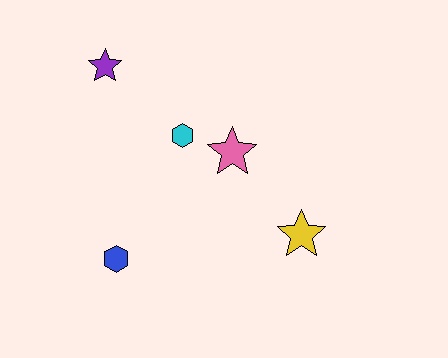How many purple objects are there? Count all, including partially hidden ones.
There is 1 purple object.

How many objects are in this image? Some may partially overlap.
There are 5 objects.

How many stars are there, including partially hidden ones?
There are 3 stars.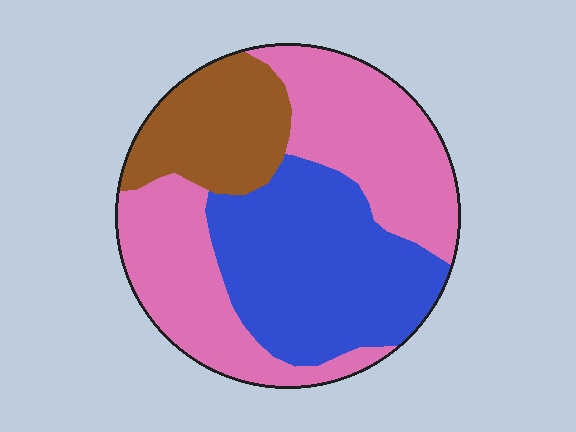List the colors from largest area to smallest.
From largest to smallest: pink, blue, brown.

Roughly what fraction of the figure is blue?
Blue takes up between a quarter and a half of the figure.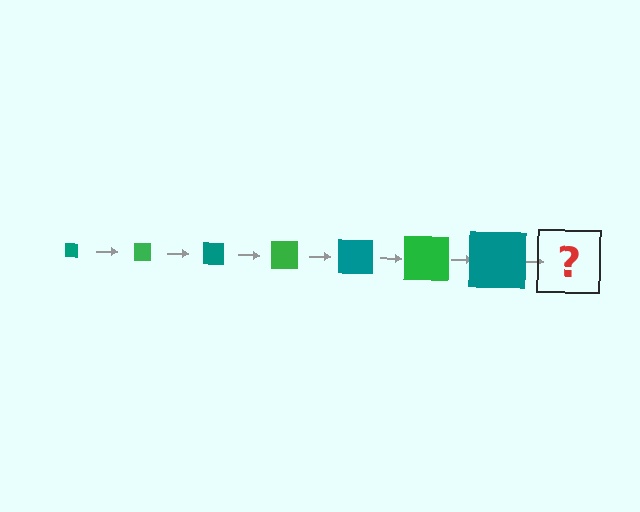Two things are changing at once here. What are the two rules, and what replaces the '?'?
The two rules are that the square grows larger each step and the color cycles through teal and green. The '?' should be a green square, larger than the previous one.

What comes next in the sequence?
The next element should be a green square, larger than the previous one.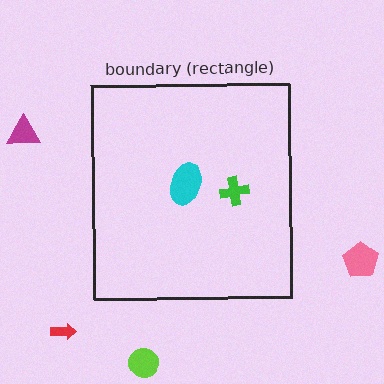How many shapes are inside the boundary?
2 inside, 4 outside.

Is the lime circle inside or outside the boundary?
Outside.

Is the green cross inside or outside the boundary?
Inside.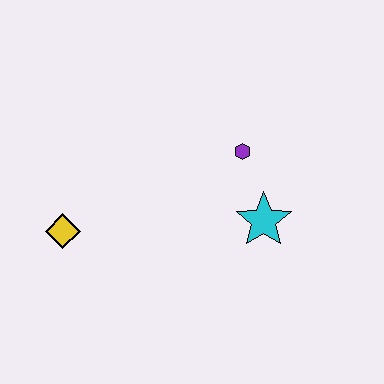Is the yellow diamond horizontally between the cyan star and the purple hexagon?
No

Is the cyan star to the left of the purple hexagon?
No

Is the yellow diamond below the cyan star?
Yes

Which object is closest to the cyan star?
The purple hexagon is closest to the cyan star.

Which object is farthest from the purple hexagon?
The yellow diamond is farthest from the purple hexagon.